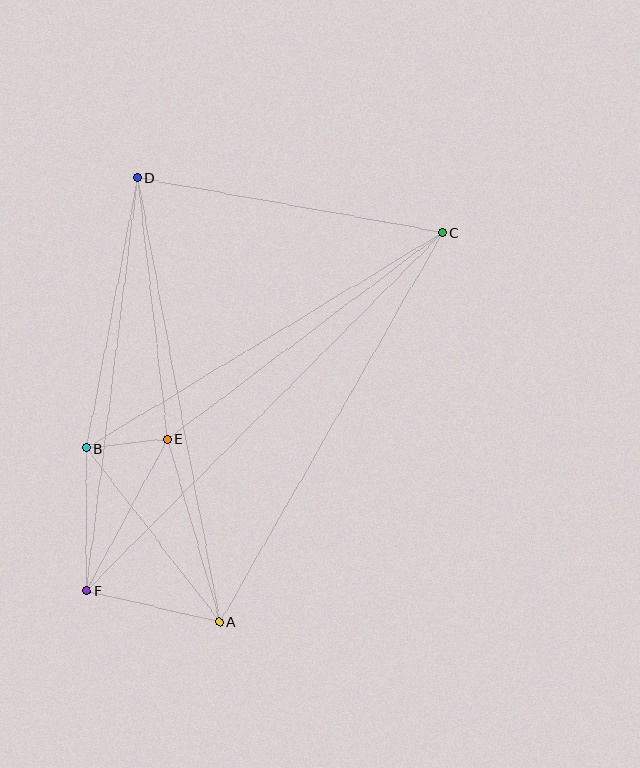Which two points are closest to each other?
Points B and E are closest to each other.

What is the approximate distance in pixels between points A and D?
The distance between A and D is approximately 452 pixels.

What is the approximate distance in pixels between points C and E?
The distance between C and E is approximately 344 pixels.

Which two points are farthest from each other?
Points C and F are farthest from each other.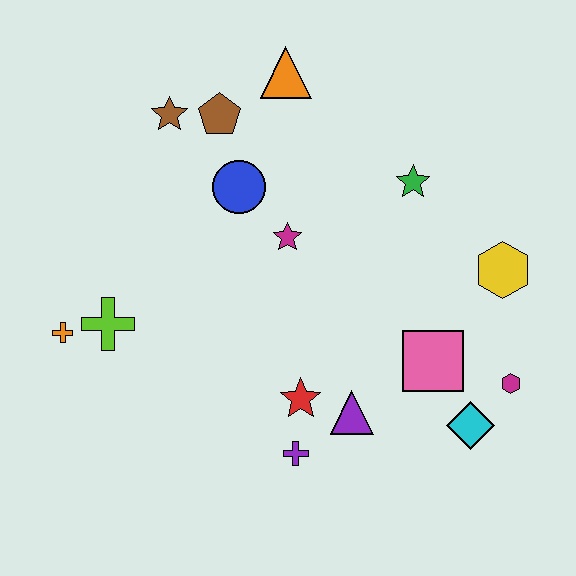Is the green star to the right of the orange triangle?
Yes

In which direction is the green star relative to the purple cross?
The green star is above the purple cross.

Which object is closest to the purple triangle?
The red star is closest to the purple triangle.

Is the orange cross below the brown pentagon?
Yes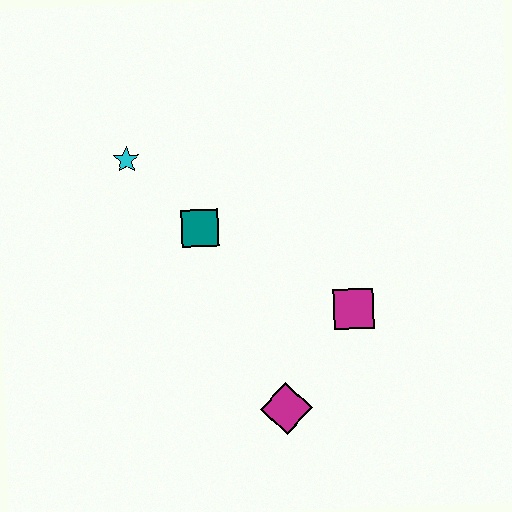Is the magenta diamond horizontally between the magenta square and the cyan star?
Yes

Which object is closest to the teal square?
The cyan star is closest to the teal square.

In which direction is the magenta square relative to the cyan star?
The magenta square is to the right of the cyan star.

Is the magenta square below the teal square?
Yes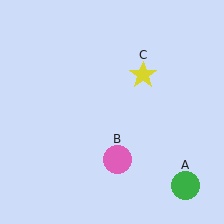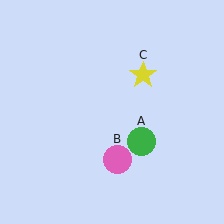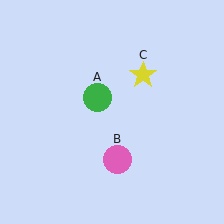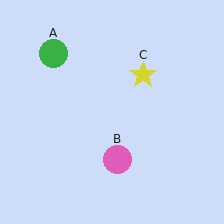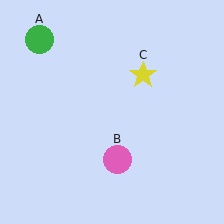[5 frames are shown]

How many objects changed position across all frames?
1 object changed position: green circle (object A).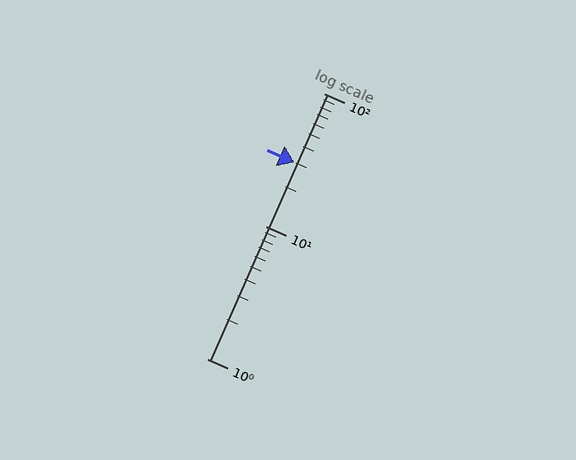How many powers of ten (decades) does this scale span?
The scale spans 2 decades, from 1 to 100.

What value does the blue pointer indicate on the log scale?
The pointer indicates approximately 30.